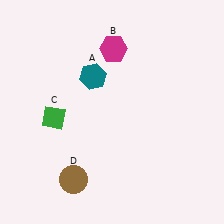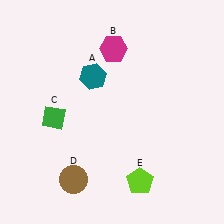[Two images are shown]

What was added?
A lime pentagon (E) was added in Image 2.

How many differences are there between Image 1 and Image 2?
There is 1 difference between the two images.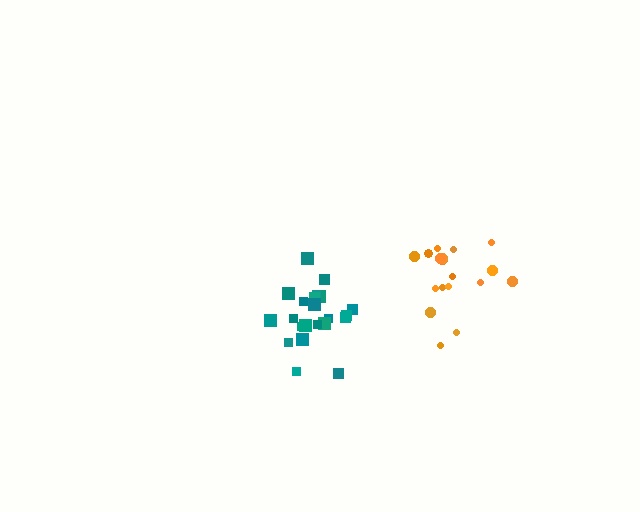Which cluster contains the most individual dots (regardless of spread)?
Teal (23).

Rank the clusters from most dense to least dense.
teal, orange.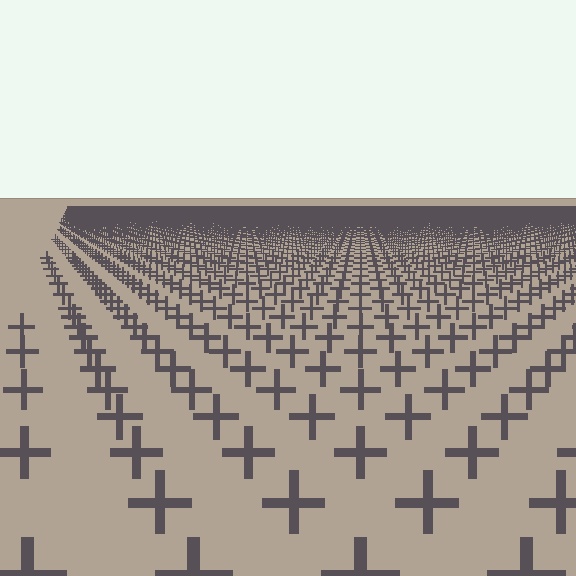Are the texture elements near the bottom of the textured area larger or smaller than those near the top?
Larger. Near the bottom, elements are closer to the viewer and appear at a bigger on-screen size.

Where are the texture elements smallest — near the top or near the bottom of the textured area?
Near the top.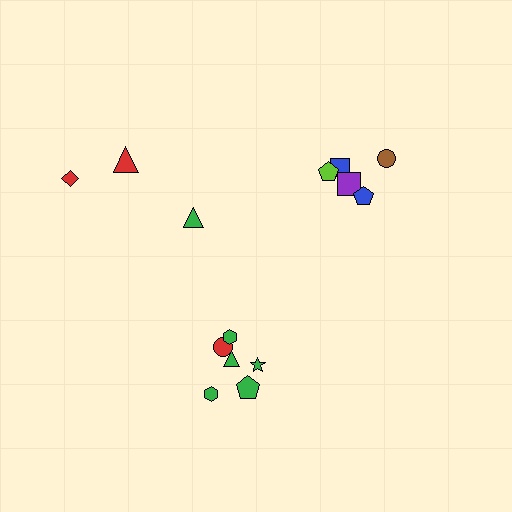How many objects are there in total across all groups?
There are 14 objects.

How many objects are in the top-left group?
There are 3 objects.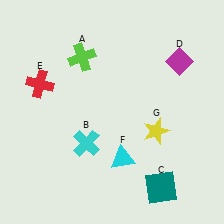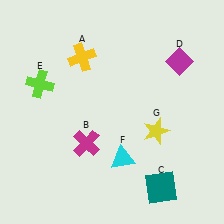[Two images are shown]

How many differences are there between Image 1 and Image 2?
There are 3 differences between the two images.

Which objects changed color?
A changed from lime to yellow. B changed from cyan to magenta. E changed from red to lime.